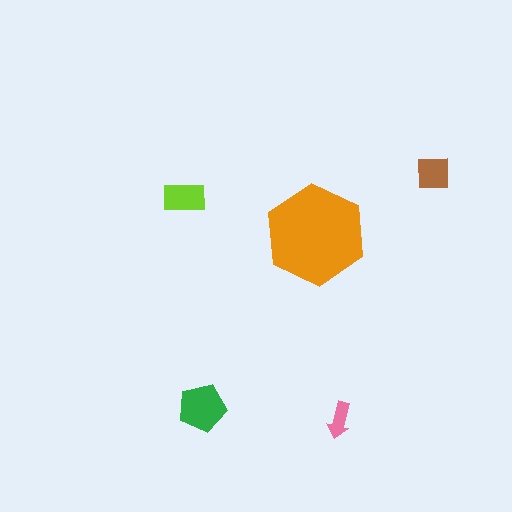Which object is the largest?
The orange hexagon.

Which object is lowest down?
The pink arrow is bottommost.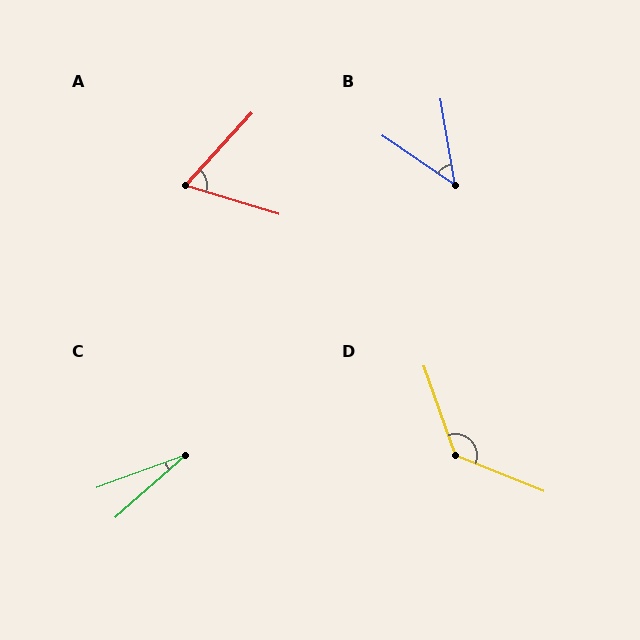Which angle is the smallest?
C, at approximately 21 degrees.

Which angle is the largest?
D, at approximately 131 degrees.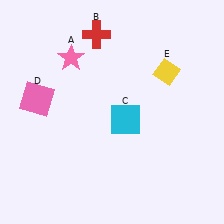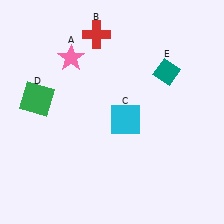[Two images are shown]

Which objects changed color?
D changed from pink to green. E changed from yellow to teal.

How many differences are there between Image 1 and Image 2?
There are 2 differences between the two images.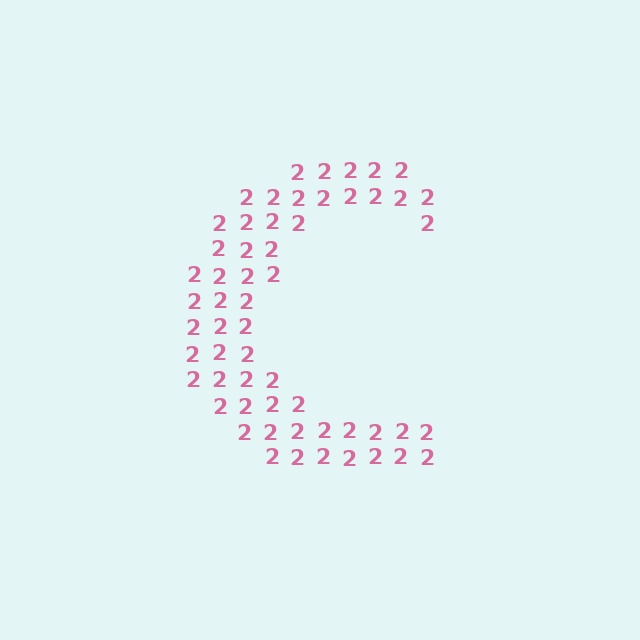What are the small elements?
The small elements are digit 2's.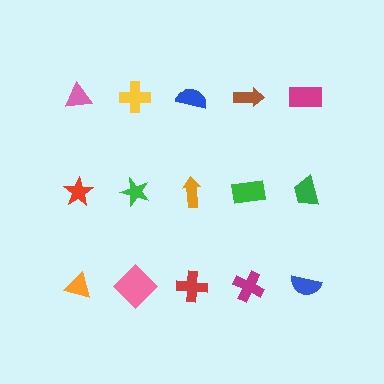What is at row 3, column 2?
A pink diamond.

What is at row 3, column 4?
A magenta cross.